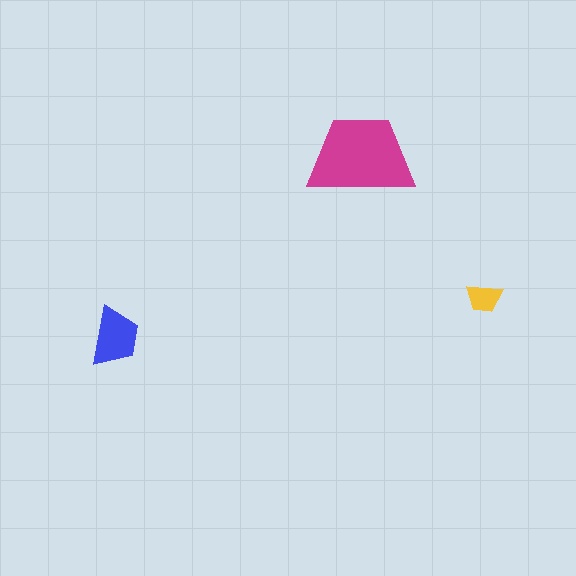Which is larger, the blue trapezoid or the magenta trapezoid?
The magenta one.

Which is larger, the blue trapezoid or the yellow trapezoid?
The blue one.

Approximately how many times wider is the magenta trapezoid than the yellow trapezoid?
About 3 times wider.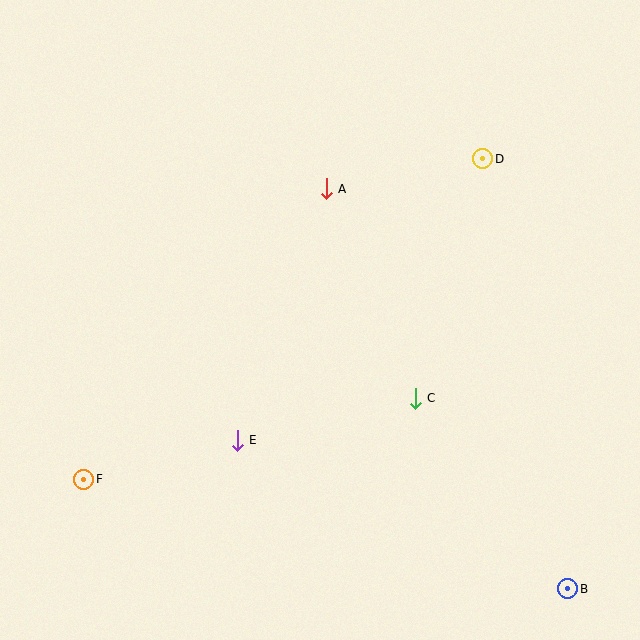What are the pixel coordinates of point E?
Point E is at (237, 440).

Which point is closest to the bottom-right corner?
Point B is closest to the bottom-right corner.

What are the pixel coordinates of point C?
Point C is at (415, 398).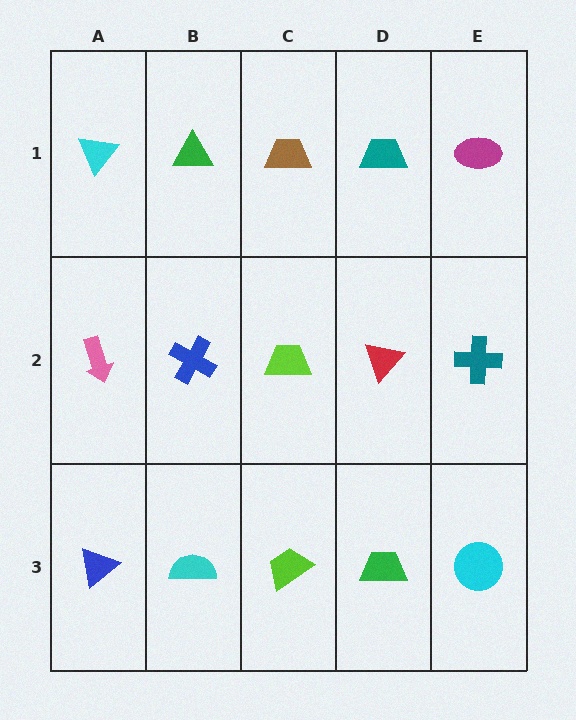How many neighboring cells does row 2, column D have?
4.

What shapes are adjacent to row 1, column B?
A blue cross (row 2, column B), a cyan triangle (row 1, column A), a brown trapezoid (row 1, column C).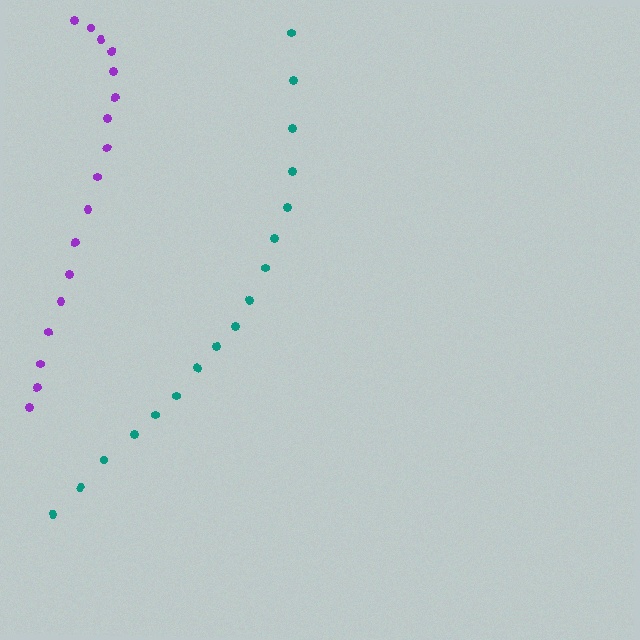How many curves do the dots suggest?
There are 2 distinct paths.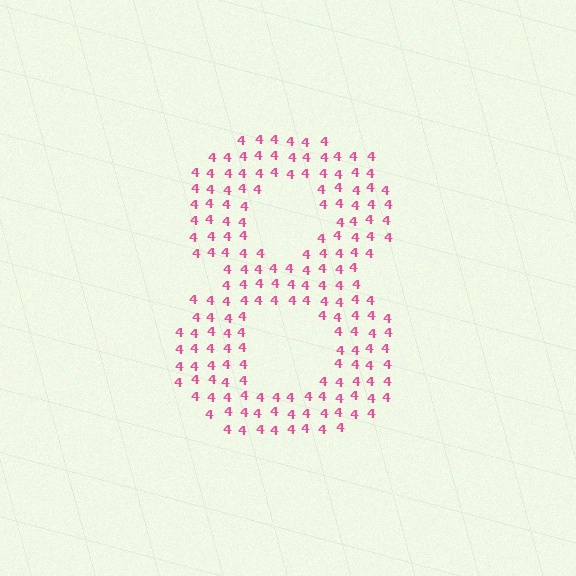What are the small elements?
The small elements are digit 4's.